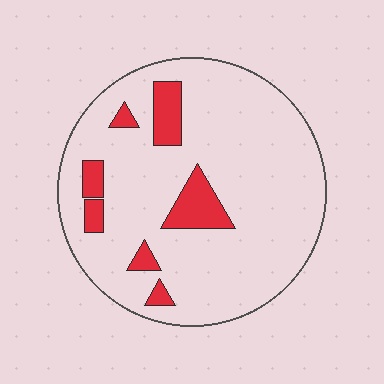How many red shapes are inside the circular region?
7.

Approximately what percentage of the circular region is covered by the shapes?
Approximately 15%.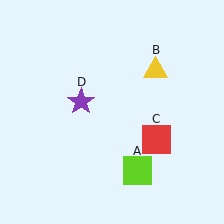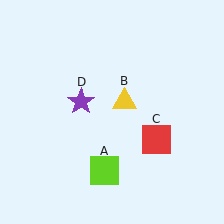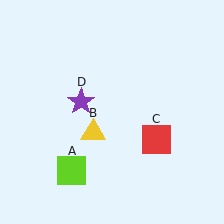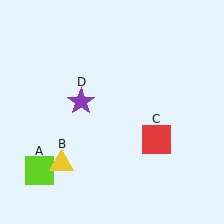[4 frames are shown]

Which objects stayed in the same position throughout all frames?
Red square (object C) and purple star (object D) remained stationary.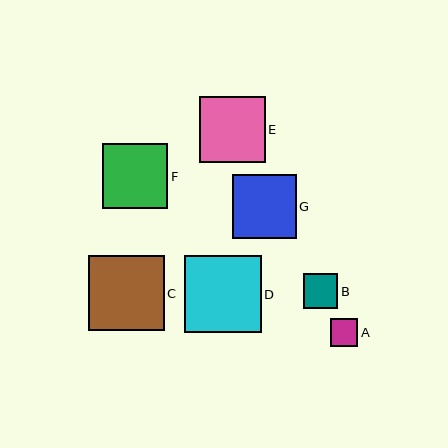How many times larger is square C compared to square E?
Square C is approximately 1.1 times the size of square E.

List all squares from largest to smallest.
From largest to smallest: D, C, E, F, G, B, A.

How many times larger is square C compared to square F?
Square C is approximately 1.2 times the size of square F.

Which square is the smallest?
Square A is the smallest with a size of approximately 28 pixels.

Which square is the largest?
Square D is the largest with a size of approximately 77 pixels.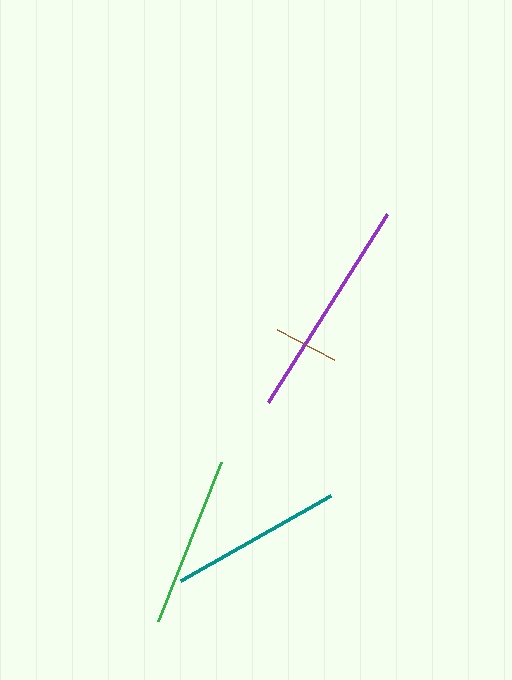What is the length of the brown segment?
The brown segment is approximately 65 pixels long.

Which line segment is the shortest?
The brown line is the shortest at approximately 65 pixels.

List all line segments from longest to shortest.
From longest to shortest: purple, teal, green, brown.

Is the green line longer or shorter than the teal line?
The teal line is longer than the green line.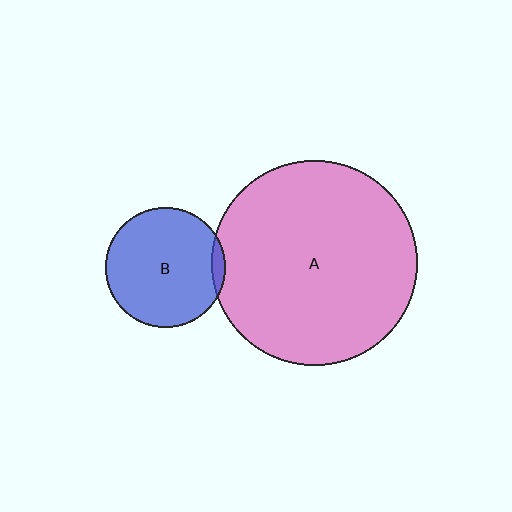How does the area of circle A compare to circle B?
Approximately 2.9 times.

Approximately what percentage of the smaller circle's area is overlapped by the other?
Approximately 5%.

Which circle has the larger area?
Circle A (pink).